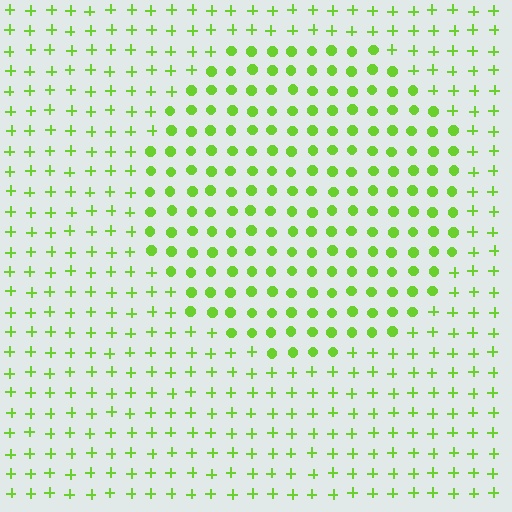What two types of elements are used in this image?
The image uses circles inside the circle region and plus signs outside it.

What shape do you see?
I see a circle.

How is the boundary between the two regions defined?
The boundary is defined by a change in element shape: circles inside vs. plus signs outside. All elements share the same color and spacing.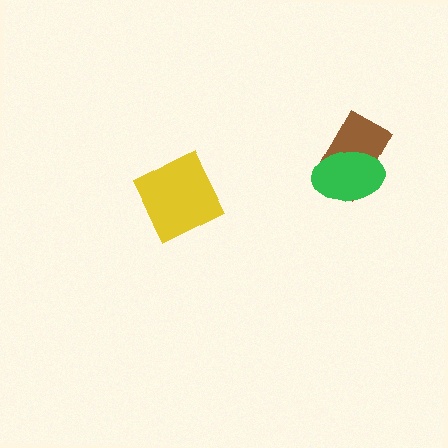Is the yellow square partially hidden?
No, no other shape covers it.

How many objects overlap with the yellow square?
0 objects overlap with the yellow square.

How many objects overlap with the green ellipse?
1 object overlaps with the green ellipse.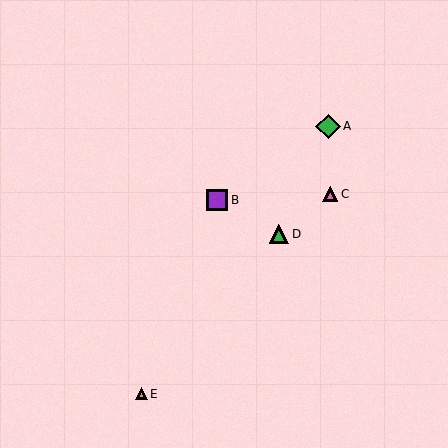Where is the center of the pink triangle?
The center of the pink triangle is at (330, 194).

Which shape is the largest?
The green diamond (labeled A) is the largest.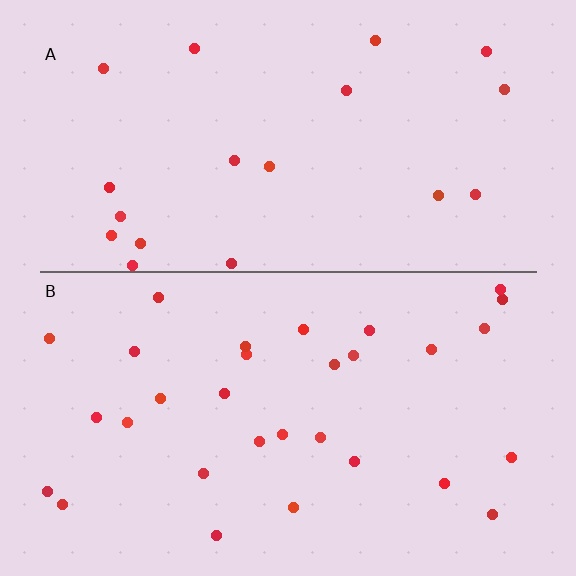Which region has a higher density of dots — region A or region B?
B (the bottom).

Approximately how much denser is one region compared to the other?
Approximately 1.6× — region B over region A.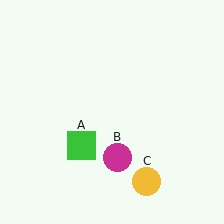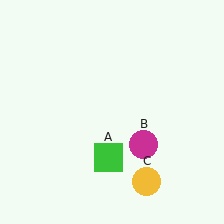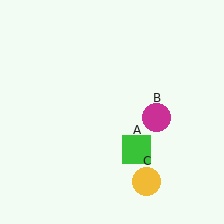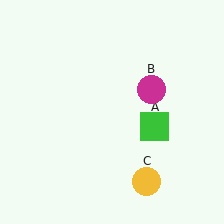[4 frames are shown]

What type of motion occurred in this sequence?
The green square (object A), magenta circle (object B) rotated counterclockwise around the center of the scene.